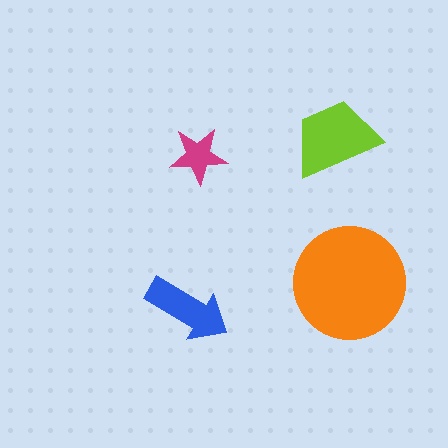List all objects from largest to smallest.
The orange circle, the lime trapezoid, the blue arrow, the magenta star.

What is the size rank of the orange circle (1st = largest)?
1st.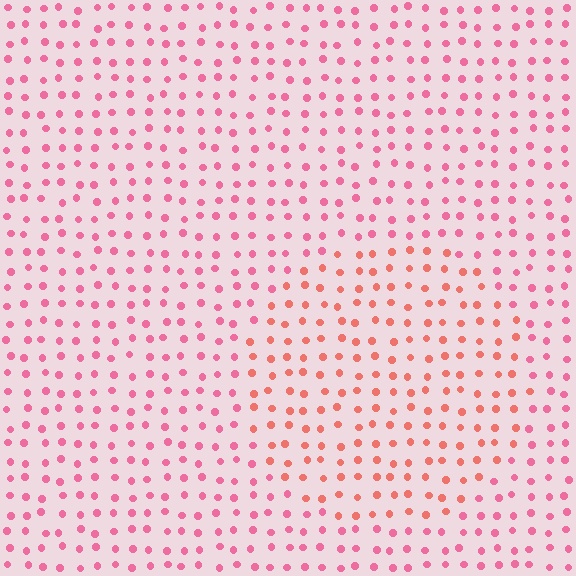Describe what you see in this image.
The image is filled with small pink elements in a uniform arrangement. A circle-shaped region is visible where the elements are tinted to a slightly different hue, forming a subtle color boundary.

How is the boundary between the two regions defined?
The boundary is defined purely by a slight shift in hue (about 27 degrees). Spacing, size, and orientation are identical on both sides.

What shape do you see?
I see a circle.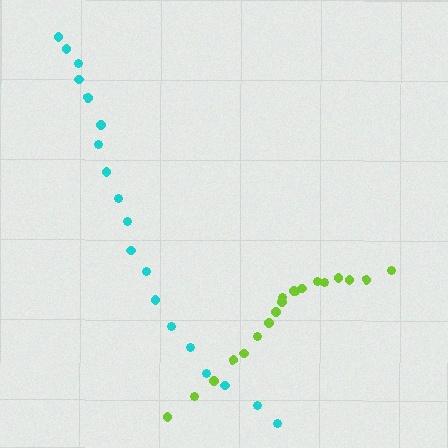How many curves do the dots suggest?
There are 2 distinct paths.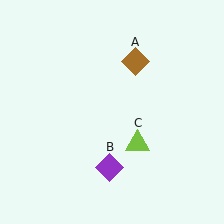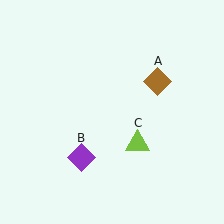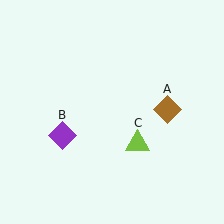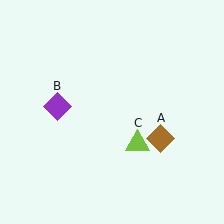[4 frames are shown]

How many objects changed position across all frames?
2 objects changed position: brown diamond (object A), purple diamond (object B).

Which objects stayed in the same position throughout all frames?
Lime triangle (object C) remained stationary.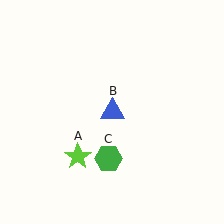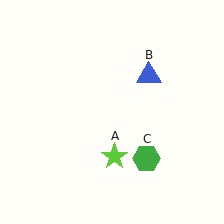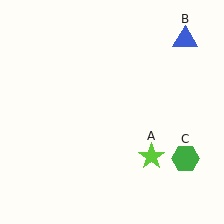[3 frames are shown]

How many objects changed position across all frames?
3 objects changed position: lime star (object A), blue triangle (object B), green hexagon (object C).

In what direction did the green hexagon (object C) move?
The green hexagon (object C) moved right.